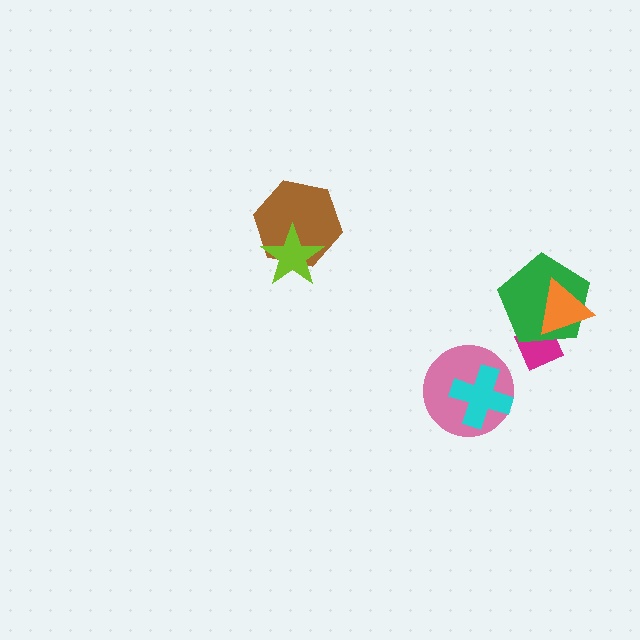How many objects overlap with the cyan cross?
1 object overlaps with the cyan cross.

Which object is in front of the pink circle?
The cyan cross is in front of the pink circle.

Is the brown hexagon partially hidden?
Yes, it is partially covered by another shape.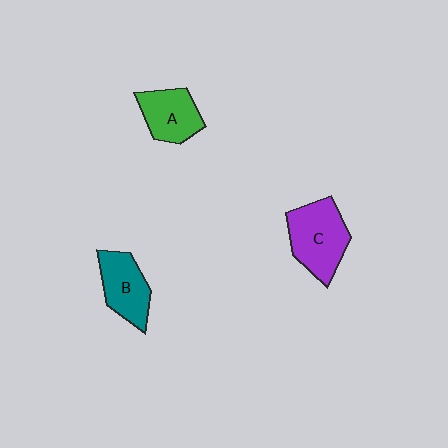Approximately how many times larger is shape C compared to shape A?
Approximately 1.4 times.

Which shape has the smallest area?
Shape A (green).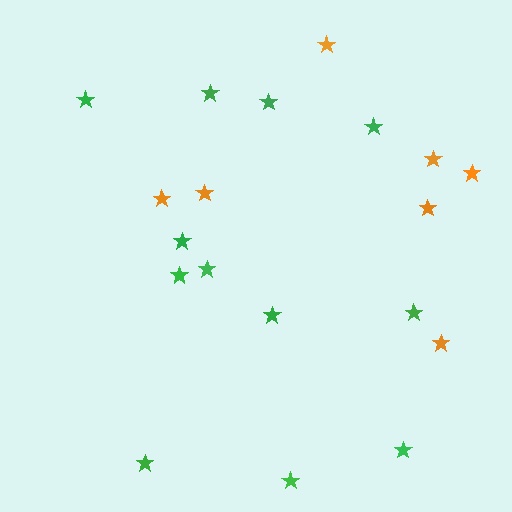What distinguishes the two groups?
There are 2 groups: one group of green stars (12) and one group of orange stars (7).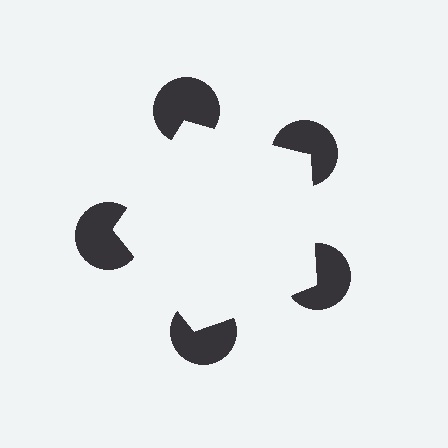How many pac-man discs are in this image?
There are 5 — one at each vertex of the illusory pentagon.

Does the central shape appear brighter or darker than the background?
It typically appears slightly brighter than the background, even though no actual brightness change is drawn.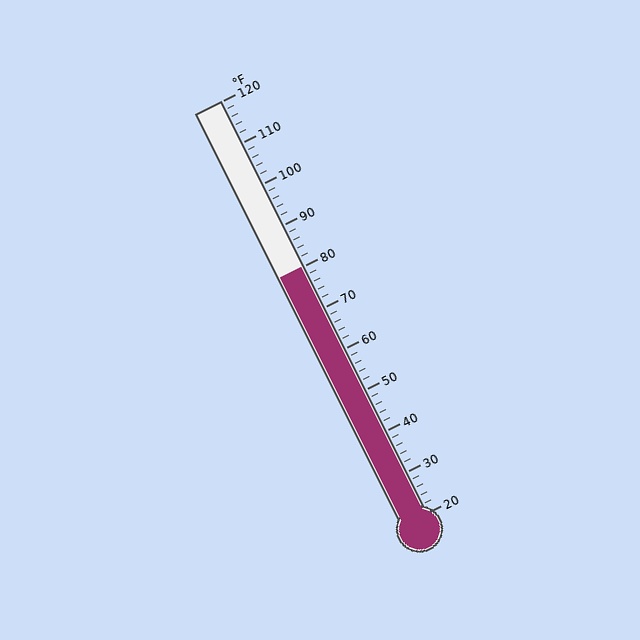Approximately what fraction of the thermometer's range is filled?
The thermometer is filled to approximately 60% of its range.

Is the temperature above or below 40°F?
The temperature is above 40°F.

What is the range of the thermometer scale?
The thermometer scale ranges from 20°F to 120°F.